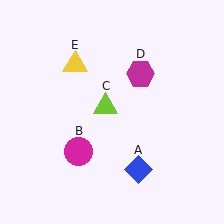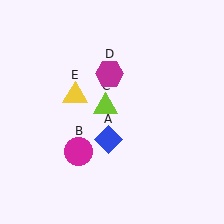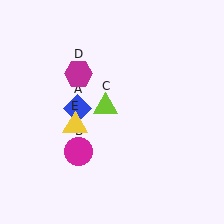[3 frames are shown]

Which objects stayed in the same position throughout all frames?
Magenta circle (object B) and lime triangle (object C) remained stationary.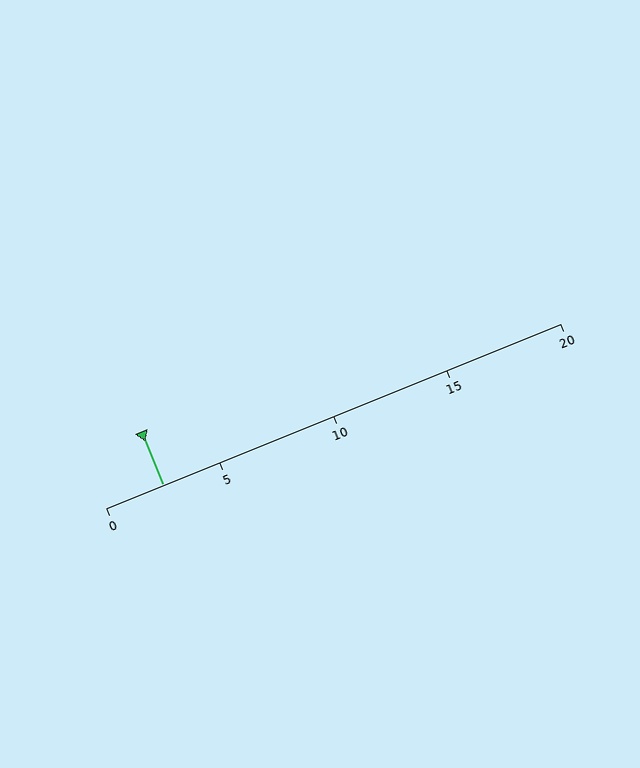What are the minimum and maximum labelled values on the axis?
The axis runs from 0 to 20.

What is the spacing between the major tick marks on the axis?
The major ticks are spaced 5 apart.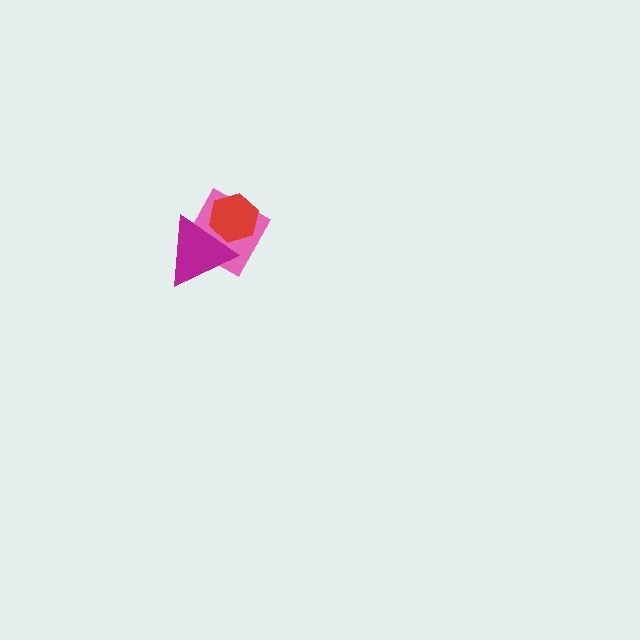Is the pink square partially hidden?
Yes, it is partially covered by another shape.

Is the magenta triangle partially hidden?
Yes, it is partially covered by another shape.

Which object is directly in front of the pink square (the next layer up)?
The magenta triangle is directly in front of the pink square.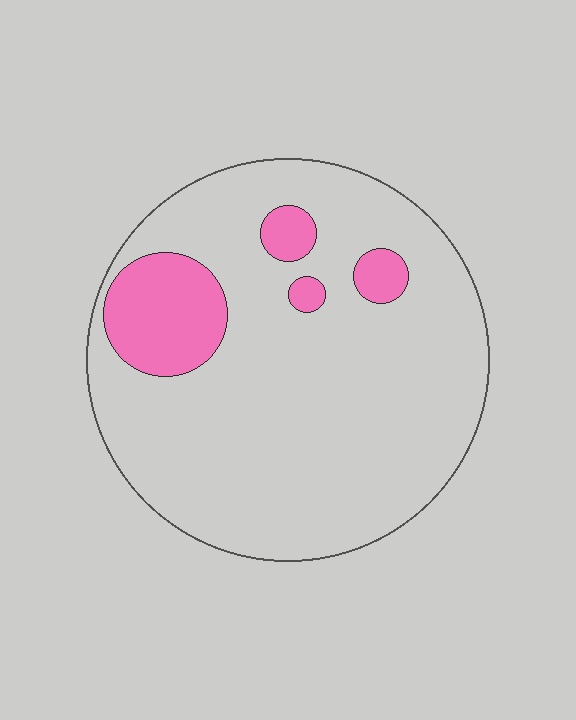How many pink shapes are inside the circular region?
4.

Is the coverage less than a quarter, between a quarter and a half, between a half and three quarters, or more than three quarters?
Less than a quarter.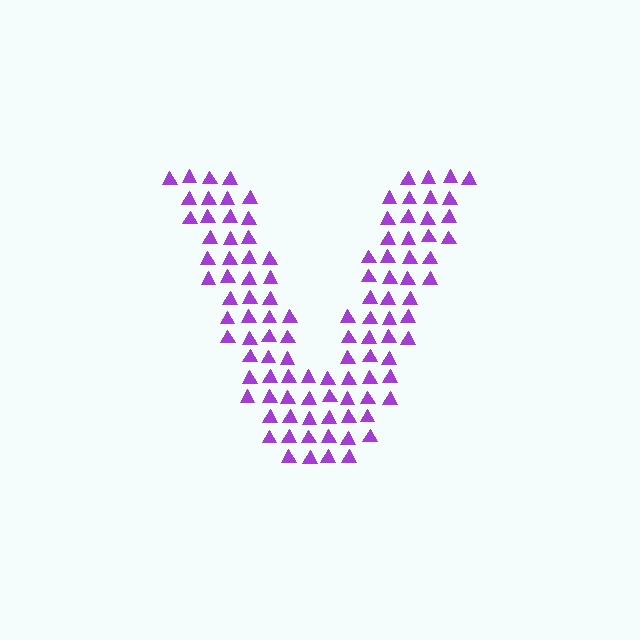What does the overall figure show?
The overall figure shows the letter V.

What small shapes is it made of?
It is made of small triangles.